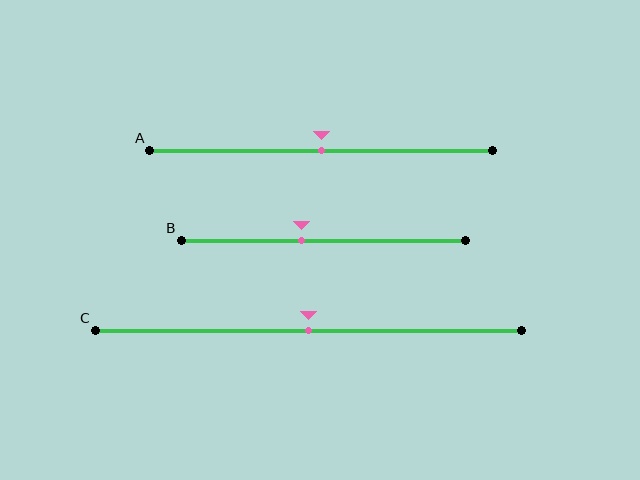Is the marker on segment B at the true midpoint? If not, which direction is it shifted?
No, the marker on segment B is shifted to the left by about 8% of the segment length.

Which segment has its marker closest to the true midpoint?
Segment A has its marker closest to the true midpoint.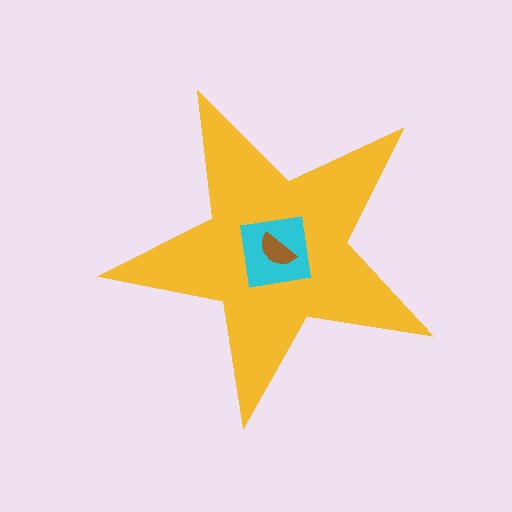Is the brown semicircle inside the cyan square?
Yes.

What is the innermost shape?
The brown semicircle.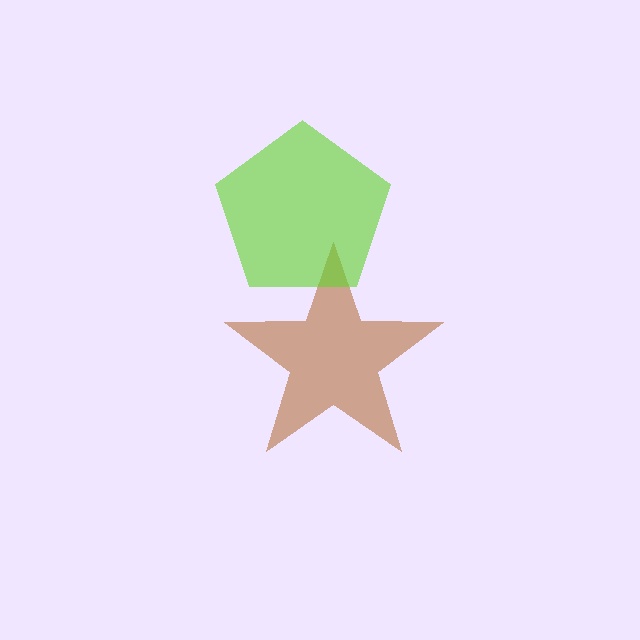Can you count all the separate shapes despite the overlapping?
Yes, there are 2 separate shapes.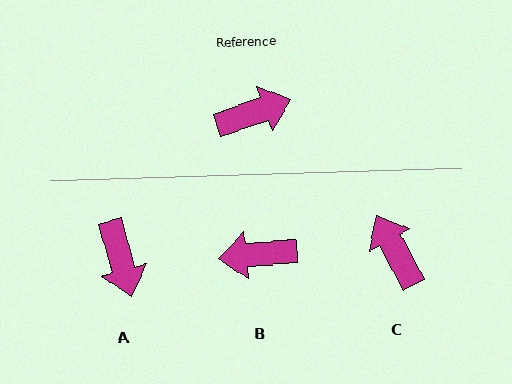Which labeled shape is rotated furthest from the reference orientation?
B, about 166 degrees away.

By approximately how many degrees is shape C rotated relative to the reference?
Approximately 99 degrees counter-clockwise.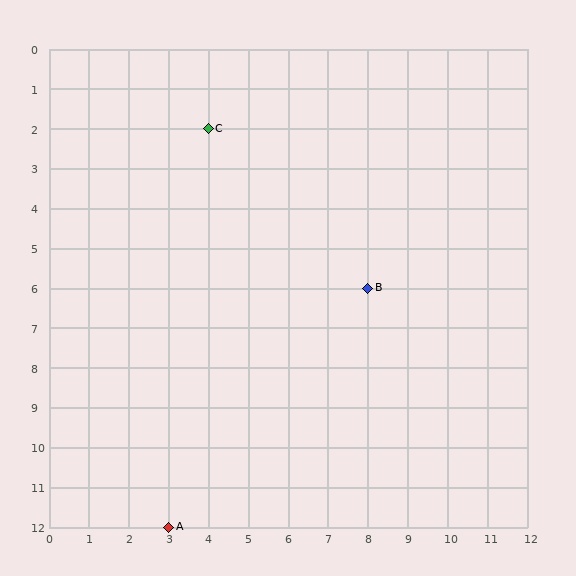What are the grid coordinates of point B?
Point B is at grid coordinates (8, 6).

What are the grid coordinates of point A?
Point A is at grid coordinates (3, 12).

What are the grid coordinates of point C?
Point C is at grid coordinates (4, 2).